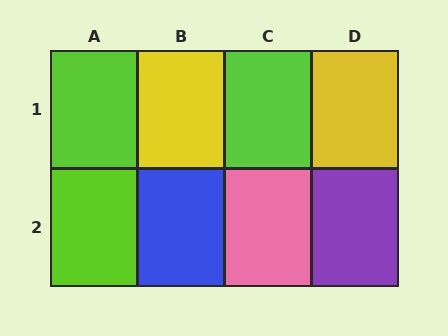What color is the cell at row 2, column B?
Blue.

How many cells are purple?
1 cell is purple.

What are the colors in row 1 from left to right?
Lime, yellow, lime, yellow.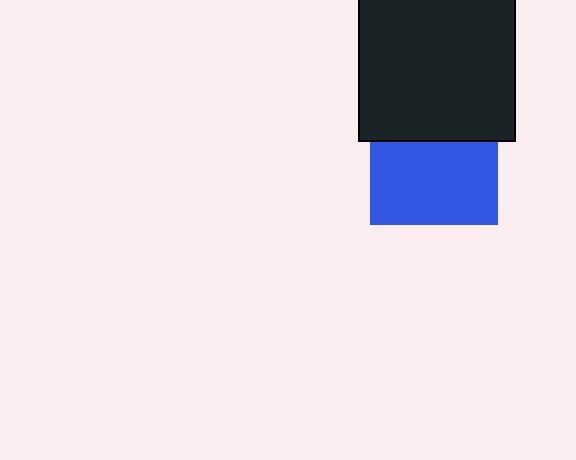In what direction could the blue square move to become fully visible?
The blue square could move down. That would shift it out from behind the black square entirely.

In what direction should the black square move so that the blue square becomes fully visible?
The black square should move up. That is the shortest direction to clear the overlap and leave the blue square fully visible.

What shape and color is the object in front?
The object in front is a black square.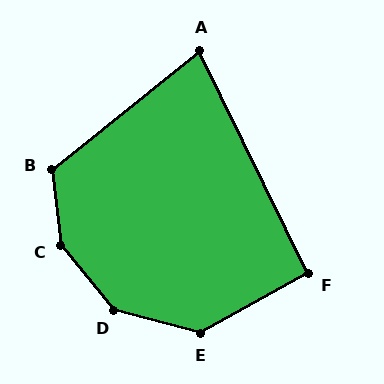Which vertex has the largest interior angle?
C, at approximately 147 degrees.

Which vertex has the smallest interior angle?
A, at approximately 77 degrees.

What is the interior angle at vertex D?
Approximately 144 degrees (obtuse).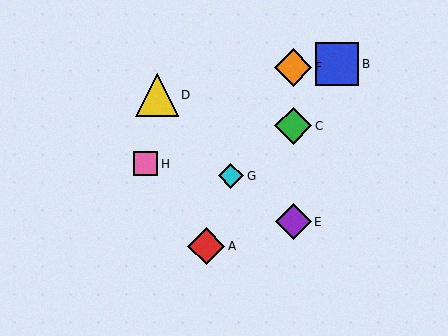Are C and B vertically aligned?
No, C is at x≈293 and B is at x≈337.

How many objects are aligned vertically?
3 objects (C, E, F) are aligned vertically.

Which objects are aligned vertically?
Objects C, E, F are aligned vertically.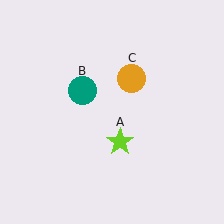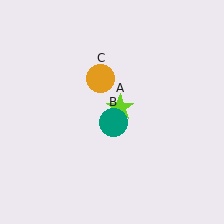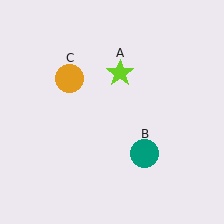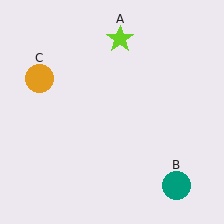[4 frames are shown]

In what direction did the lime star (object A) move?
The lime star (object A) moved up.